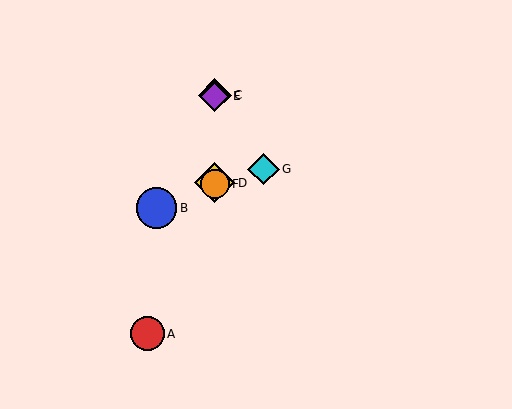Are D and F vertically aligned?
Yes, both are at x≈215.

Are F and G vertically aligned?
No, F is at x≈215 and G is at x≈263.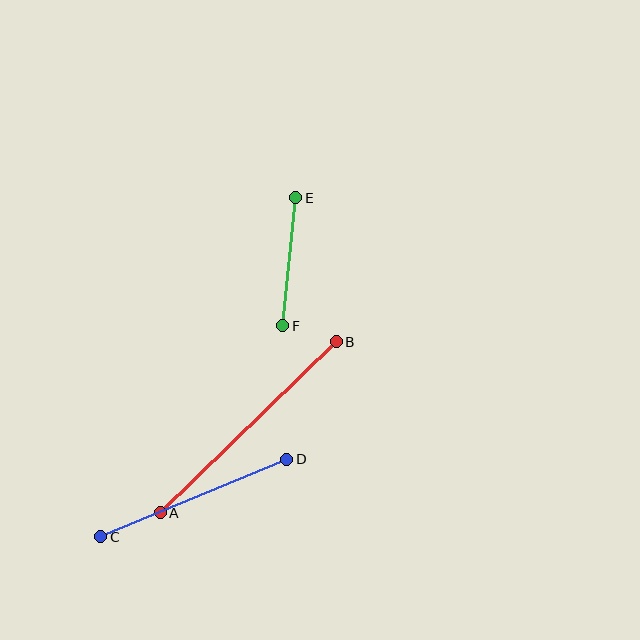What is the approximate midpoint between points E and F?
The midpoint is at approximately (289, 262) pixels.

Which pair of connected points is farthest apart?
Points A and B are farthest apart.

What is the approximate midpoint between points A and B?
The midpoint is at approximately (248, 427) pixels.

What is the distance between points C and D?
The distance is approximately 202 pixels.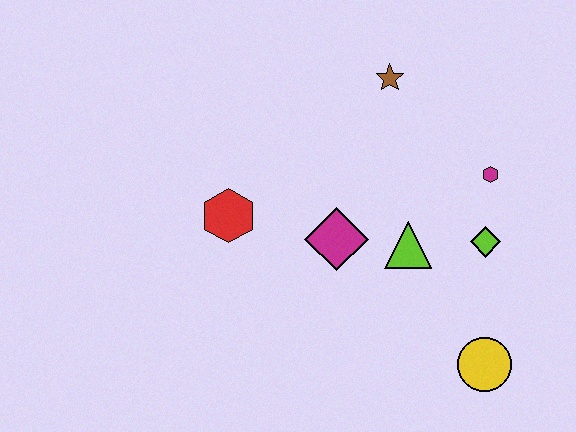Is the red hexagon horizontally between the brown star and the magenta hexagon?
No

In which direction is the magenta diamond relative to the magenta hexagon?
The magenta diamond is to the left of the magenta hexagon.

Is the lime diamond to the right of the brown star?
Yes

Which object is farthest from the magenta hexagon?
The red hexagon is farthest from the magenta hexagon.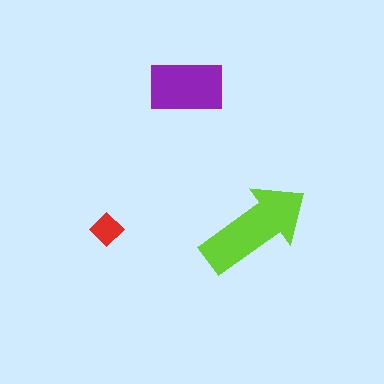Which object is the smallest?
The red diamond.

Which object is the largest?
The lime arrow.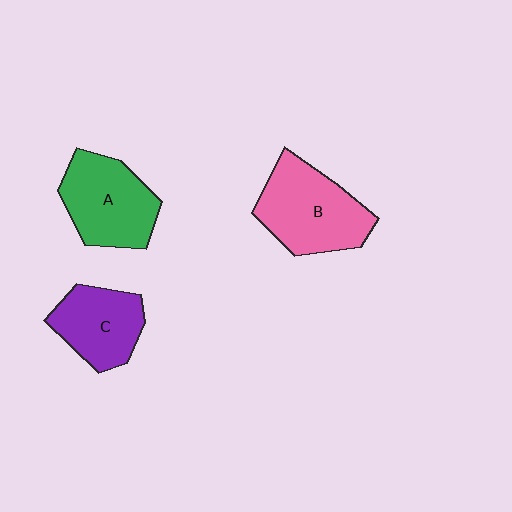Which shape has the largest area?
Shape B (pink).